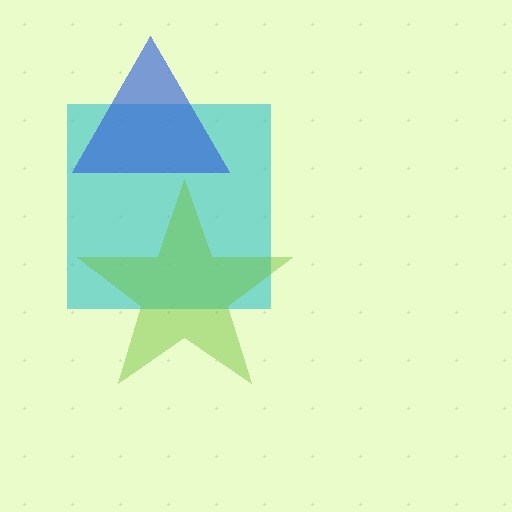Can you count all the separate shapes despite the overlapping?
Yes, there are 3 separate shapes.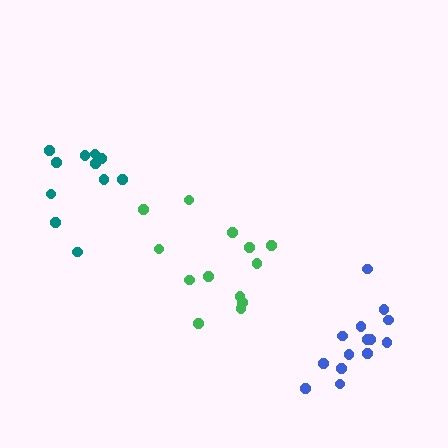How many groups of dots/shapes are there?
There are 3 groups.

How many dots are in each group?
Group 1: 11 dots, Group 2: 14 dots, Group 3: 13 dots (38 total).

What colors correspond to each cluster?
The clusters are colored: teal, blue, green.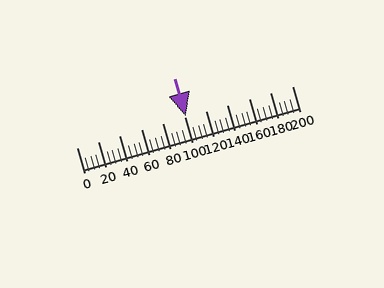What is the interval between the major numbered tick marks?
The major tick marks are spaced 20 units apart.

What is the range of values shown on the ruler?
The ruler shows values from 0 to 200.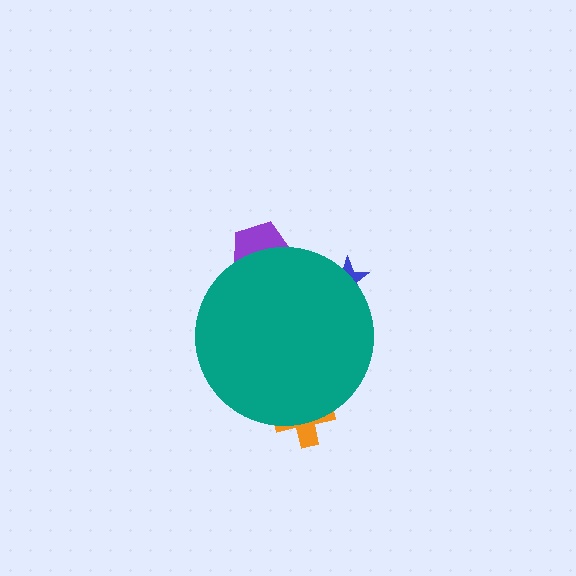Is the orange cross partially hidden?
Yes, the orange cross is partially hidden behind the teal circle.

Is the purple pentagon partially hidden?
Yes, the purple pentagon is partially hidden behind the teal circle.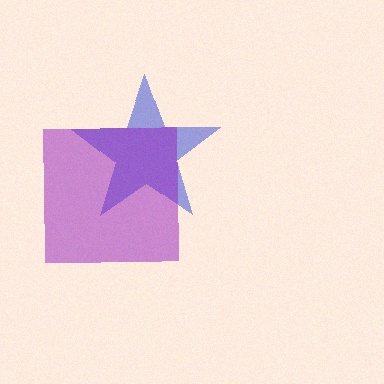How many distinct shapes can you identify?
There are 2 distinct shapes: a blue star, a purple square.